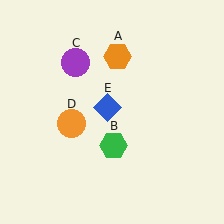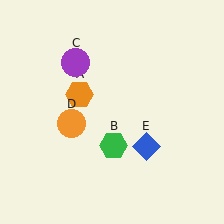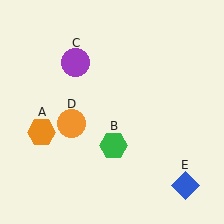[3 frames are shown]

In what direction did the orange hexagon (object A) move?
The orange hexagon (object A) moved down and to the left.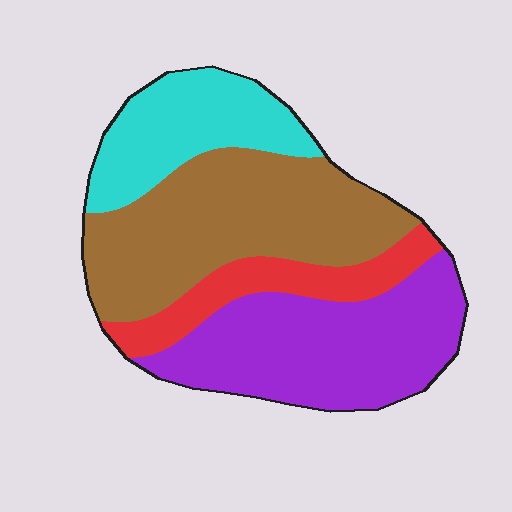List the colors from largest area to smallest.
From largest to smallest: brown, purple, cyan, red.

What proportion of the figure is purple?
Purple covers about 30% of the figure.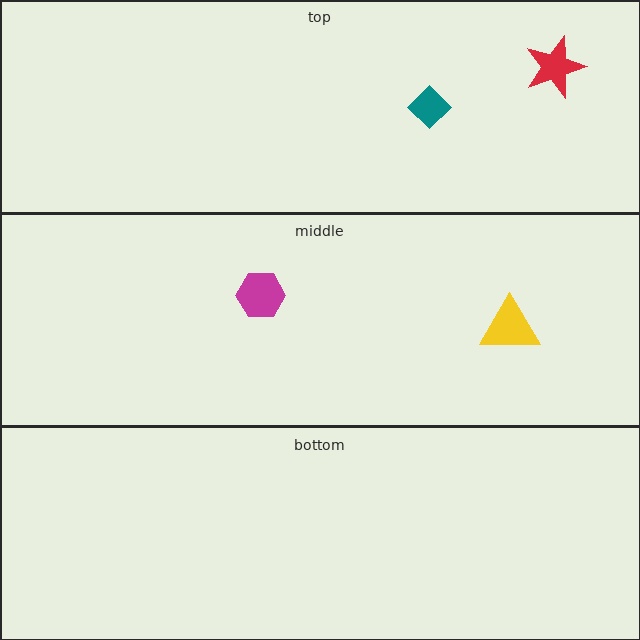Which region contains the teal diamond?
The top region.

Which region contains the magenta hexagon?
The middle region.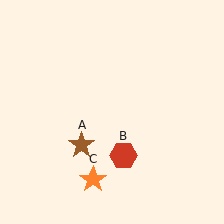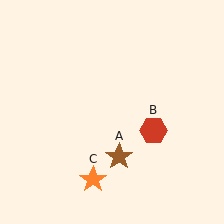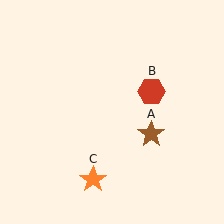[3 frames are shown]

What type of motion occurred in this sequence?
The brown star (object A), red hexagon (object B) rotated counterclockwise around the center of the scene.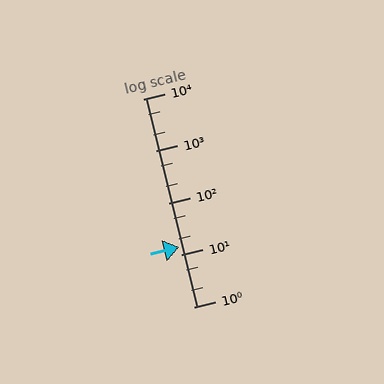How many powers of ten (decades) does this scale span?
The scale spans 4 decades, from 1 to 10000.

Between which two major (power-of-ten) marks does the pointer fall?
The pointer is between 10 and 100.